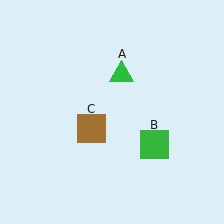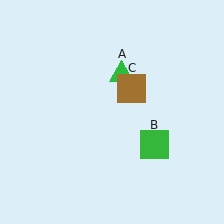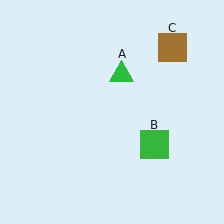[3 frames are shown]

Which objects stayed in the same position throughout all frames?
Green triangle (object A) and green square (object B) remained stationary.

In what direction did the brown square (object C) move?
The brown square (object C) moved up and to the right.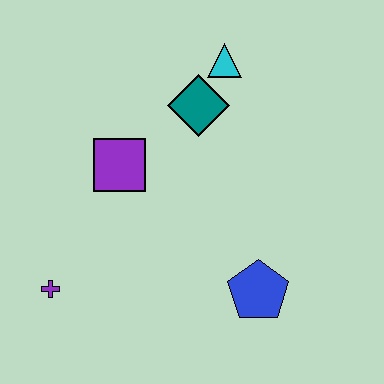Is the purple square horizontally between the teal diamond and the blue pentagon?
No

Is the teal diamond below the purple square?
No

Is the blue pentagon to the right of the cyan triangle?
Yes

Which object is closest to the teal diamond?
The cyan triangle is closest to the teal diamond.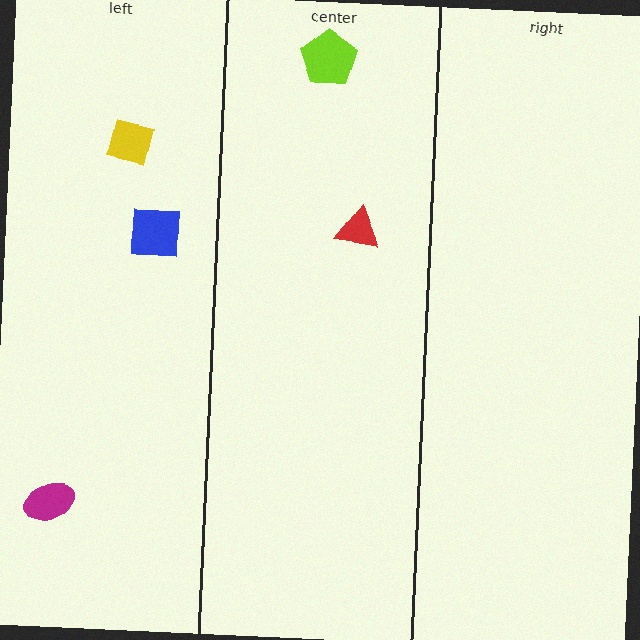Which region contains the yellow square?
The left region.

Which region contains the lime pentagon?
The center region.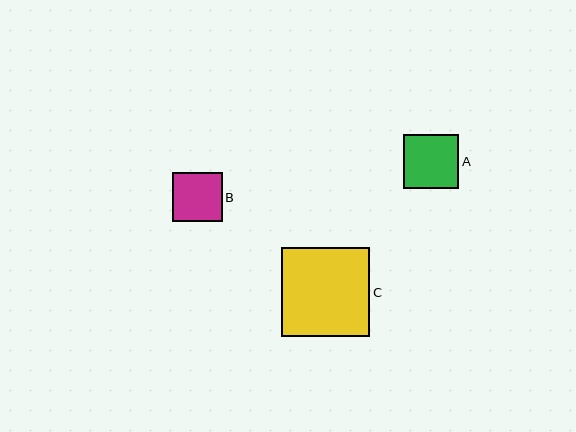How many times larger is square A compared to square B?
Square A is approximately 1.1 times the size of square B.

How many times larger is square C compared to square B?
Square C is approximately 1.8 times the size of square B.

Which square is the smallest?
Square B is the smallest with a size of approximately 49 pixels.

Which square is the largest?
Square C is the largest with a size of approximately 89 pixels.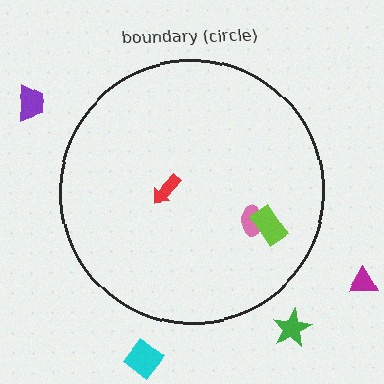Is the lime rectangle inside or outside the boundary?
Inside.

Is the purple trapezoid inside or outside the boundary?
Outside.